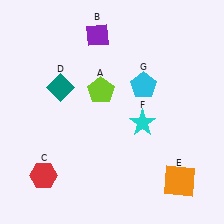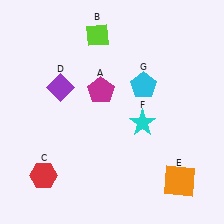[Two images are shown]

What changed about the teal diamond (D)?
In Image 1, D is teal. In Image 2, it changed to purple.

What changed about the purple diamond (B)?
In Image 1, B is purple. In Image 2, it changed to lime.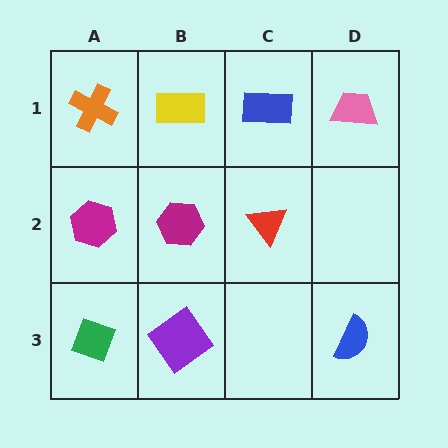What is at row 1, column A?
An orange cross.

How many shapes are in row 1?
4 shapes.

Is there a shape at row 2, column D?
No, that cell is empty.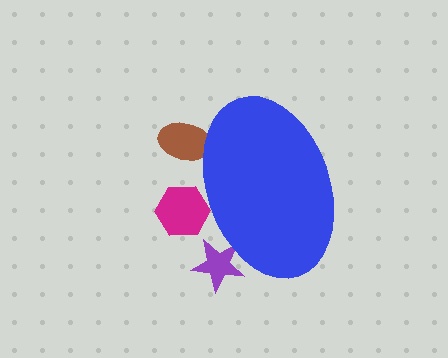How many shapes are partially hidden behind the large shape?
3 shapes are partially hidden.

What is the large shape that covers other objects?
A blue ellipse.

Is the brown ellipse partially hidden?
Yes, the brown ellipse is partially hidden behind the blue ellipse.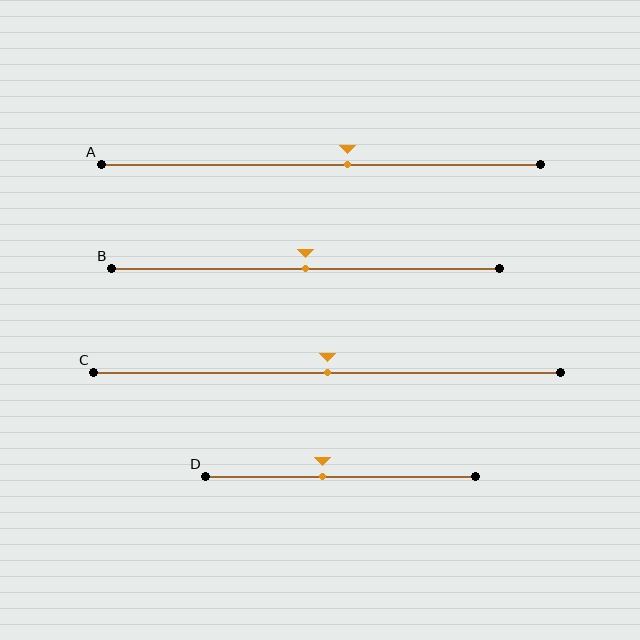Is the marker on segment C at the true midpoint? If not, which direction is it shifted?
Yes, the marker on segment C is at the true midpoint.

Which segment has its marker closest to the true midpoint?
Segment B has its marker closest to the true midpoint.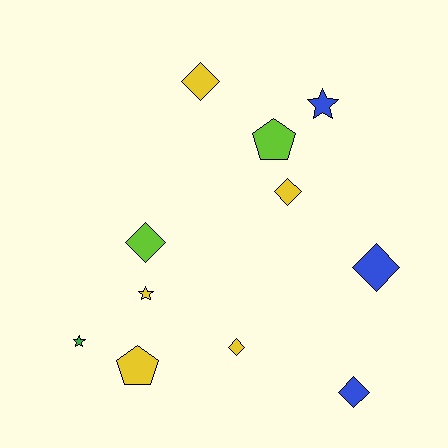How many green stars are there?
There is 1 green star.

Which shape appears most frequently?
Diamond, with 6 objects.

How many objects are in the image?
There are 11 objects.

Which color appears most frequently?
Yellow, with 5 objects.